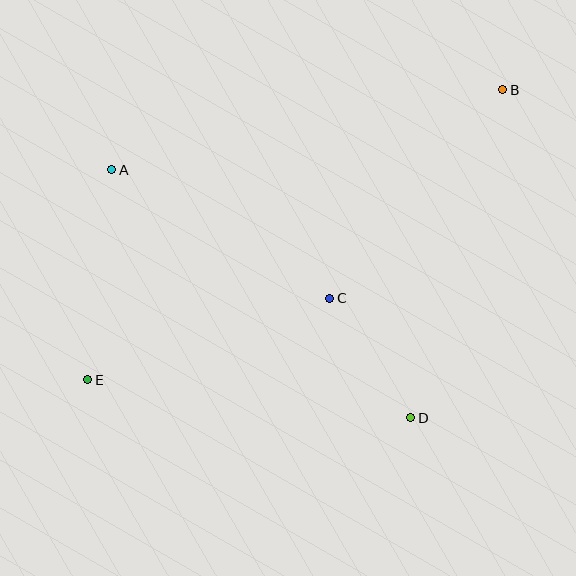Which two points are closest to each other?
Points C and D are closest to each other.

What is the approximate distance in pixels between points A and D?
The distance between A and D is approximately 389 pixels.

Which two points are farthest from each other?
Points B and E are farthest from each other.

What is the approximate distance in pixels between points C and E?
The distance between C and E is approximately 256 pixels.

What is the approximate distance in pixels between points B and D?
The distance between B and D is approximately 341 pixels.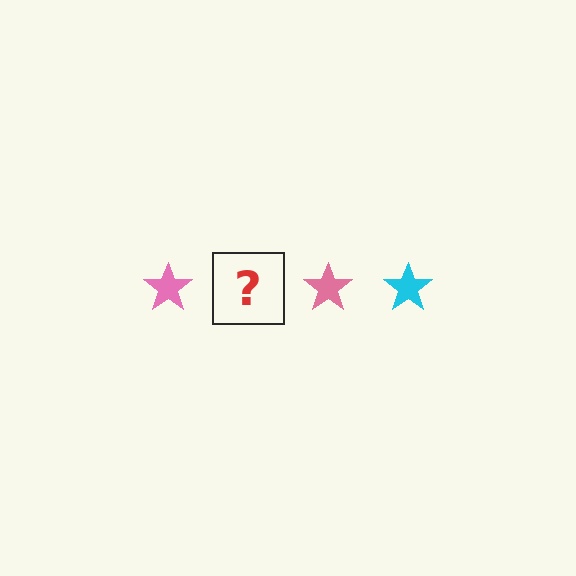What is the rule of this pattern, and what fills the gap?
The rule is that the pattern cycles through pink, cyan stars. The gap should be filled with a cyan star.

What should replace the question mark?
The question mark should be replaced with a cyan star.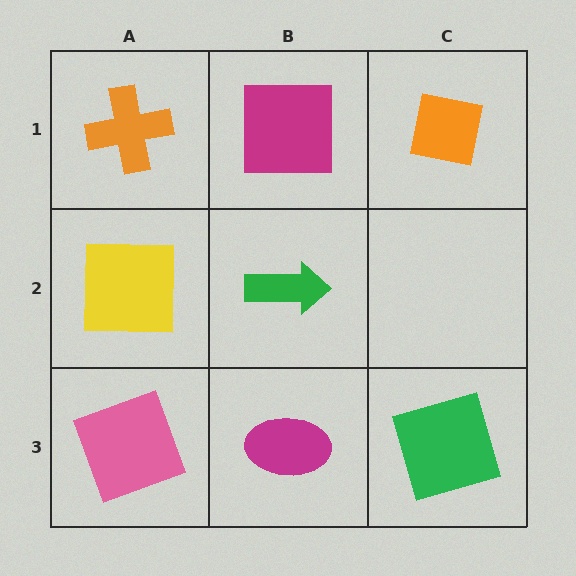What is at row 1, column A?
An orange cross.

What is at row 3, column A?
A pink square.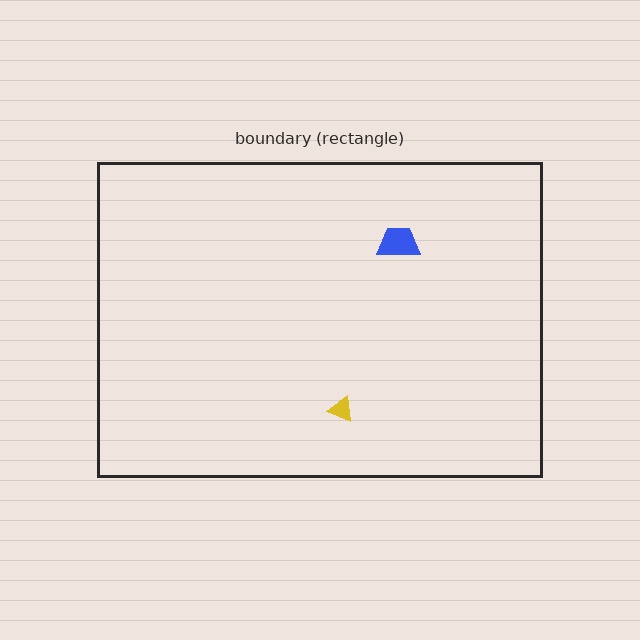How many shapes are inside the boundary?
2 inside, 0 outside.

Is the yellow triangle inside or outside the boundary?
Inside.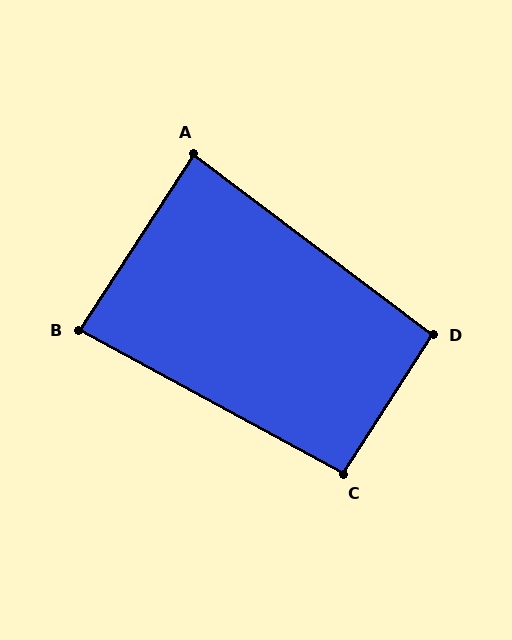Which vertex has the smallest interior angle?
B, at approximately 86 degrees.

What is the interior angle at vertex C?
Approximately 94 degrees (approximately right).